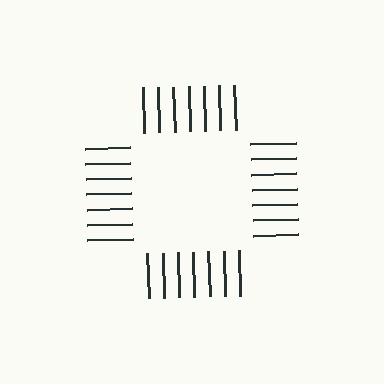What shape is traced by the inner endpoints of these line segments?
An illusory square — the line segments terminate on its edges but no continuous stroke is drawn.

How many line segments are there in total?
28 — 7 along each of the 4 edges.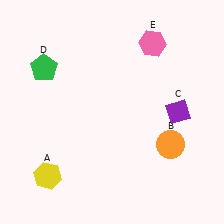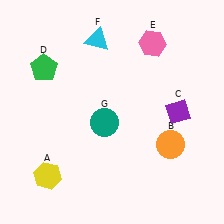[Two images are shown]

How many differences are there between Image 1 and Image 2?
There are 2 differences between the two images.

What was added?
A cyan triangle (F), a teal circle (G) were added in Image 2.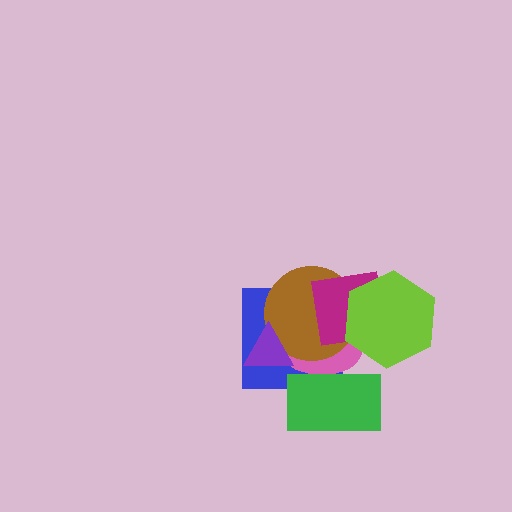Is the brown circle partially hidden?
Yes, it is partially covered by another shape.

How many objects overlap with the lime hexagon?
3 objects overlap with the lime hexagon.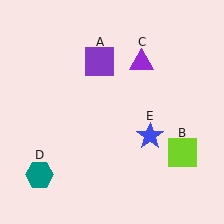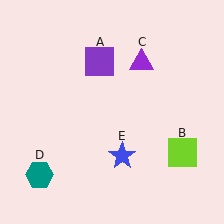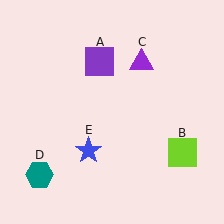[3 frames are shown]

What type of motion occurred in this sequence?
The blue star (object E) rotated clockwise around the center of the scene.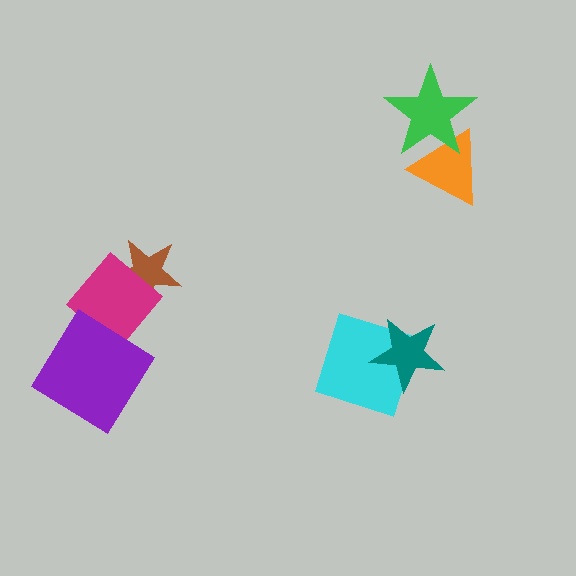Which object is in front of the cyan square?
The teal star is in front of the cyan square.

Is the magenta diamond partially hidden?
Yes, it is partially covered by another shape.